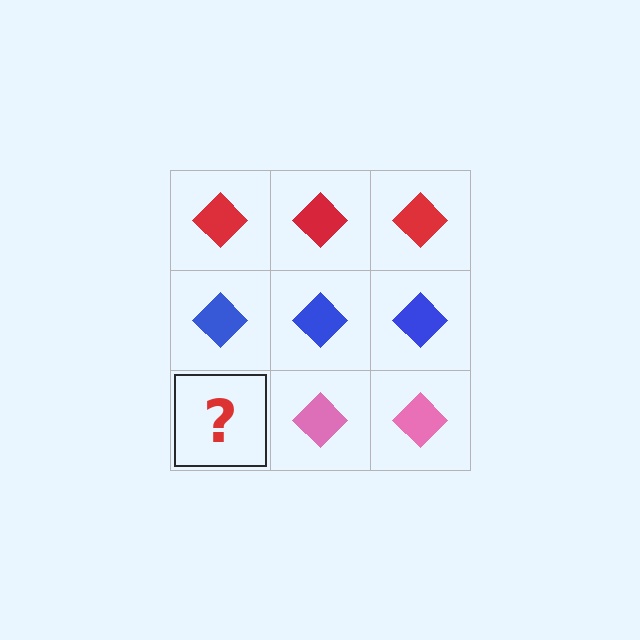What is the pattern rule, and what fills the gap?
The rule is that each row has a consistent color. The gap should be filled with a pink diamond.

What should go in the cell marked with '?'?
The missing cell should contain a pink diamond.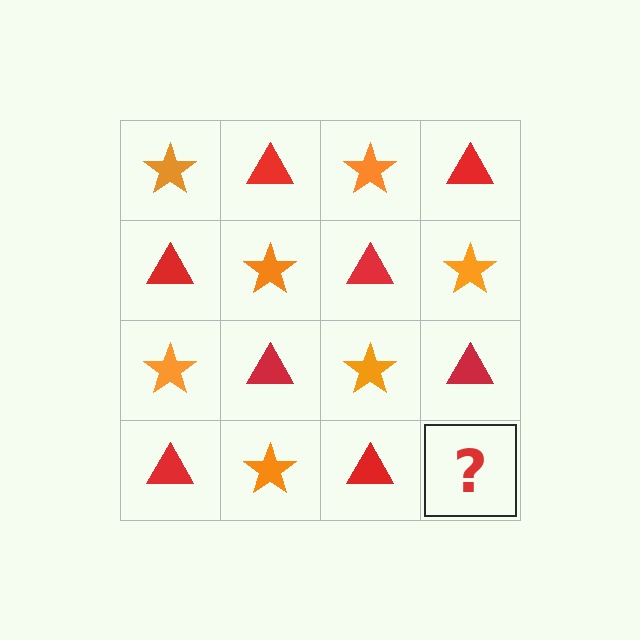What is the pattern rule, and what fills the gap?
The rule is that it alternates orange star and red triangle in a checkerboard pattern. The gap should be filled with an orange star.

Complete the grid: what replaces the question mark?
The question mark should be replaced with an orange star.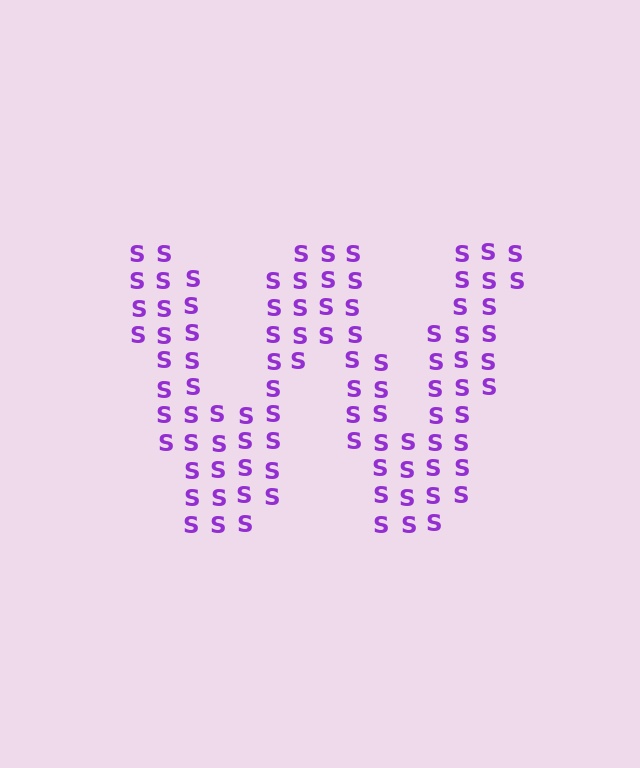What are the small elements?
The small elements are letter S's.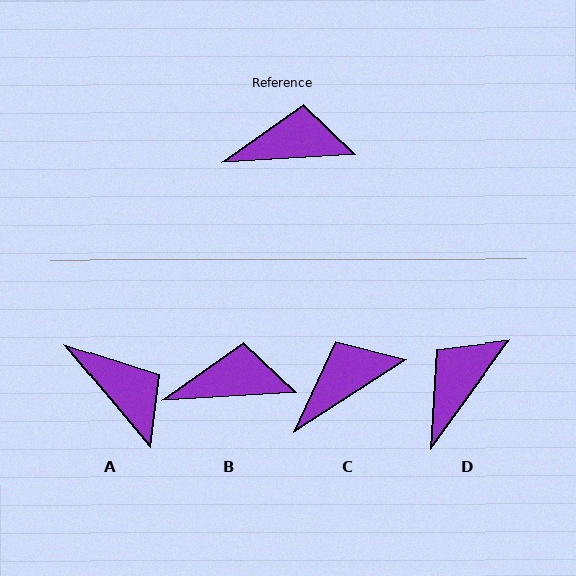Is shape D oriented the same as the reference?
No, it is off by about 51 degrees.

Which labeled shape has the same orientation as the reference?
B.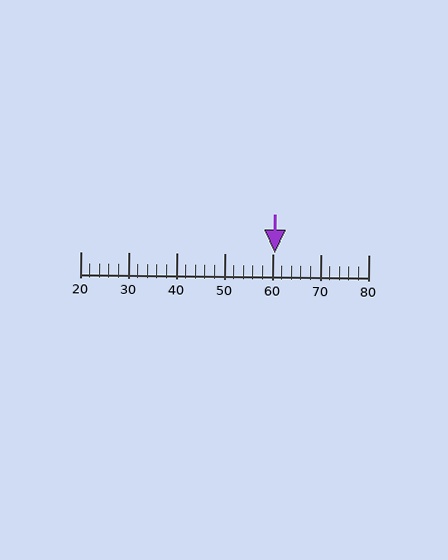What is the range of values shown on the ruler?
The ruler shows values from 20 to 80.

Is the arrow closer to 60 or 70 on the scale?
The arrow is closer to 60.